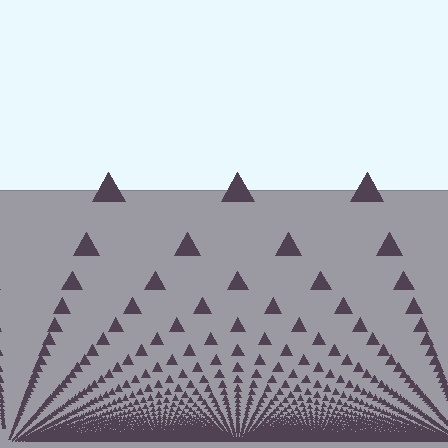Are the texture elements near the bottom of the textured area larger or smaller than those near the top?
Smaller. The gradient is inverted — elements near the bottom are smaller and denser.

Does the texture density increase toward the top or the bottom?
Density increases toward the bottom.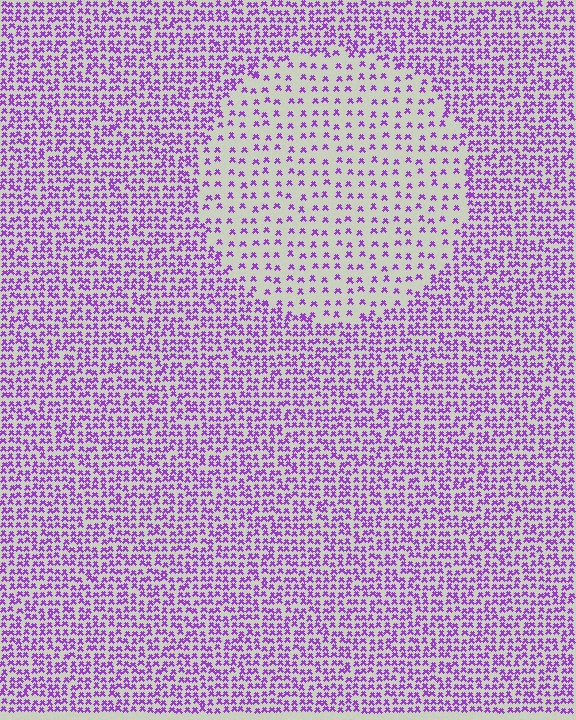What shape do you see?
I see a circle.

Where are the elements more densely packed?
The elements are more densely packed outside the circle boundary.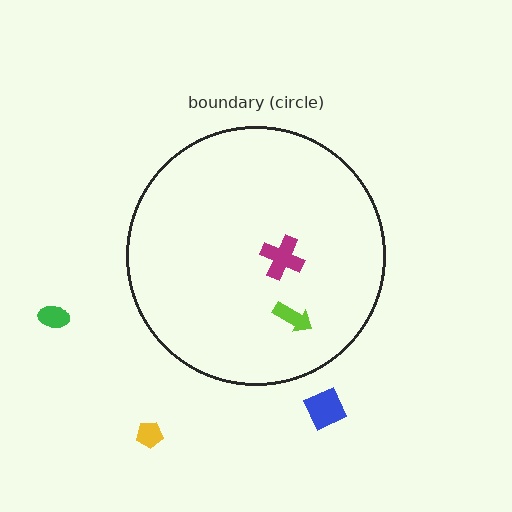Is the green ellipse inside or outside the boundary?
Outside.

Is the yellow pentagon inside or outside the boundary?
Outside.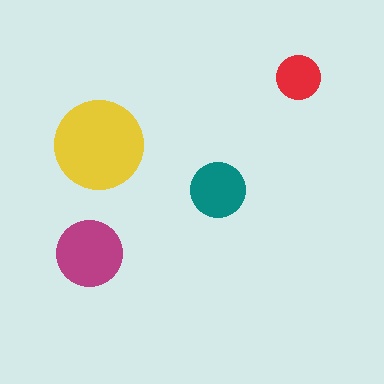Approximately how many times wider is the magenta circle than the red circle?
About 1.5 times wider.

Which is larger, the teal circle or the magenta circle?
The magenta one.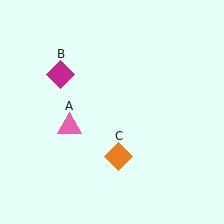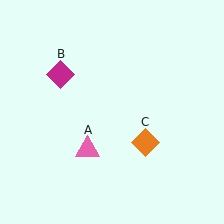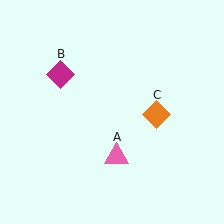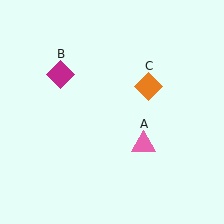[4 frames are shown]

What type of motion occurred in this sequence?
The pink triangle (object A), orange diamond (object C) rotated counterclockwise around the center of the scene.